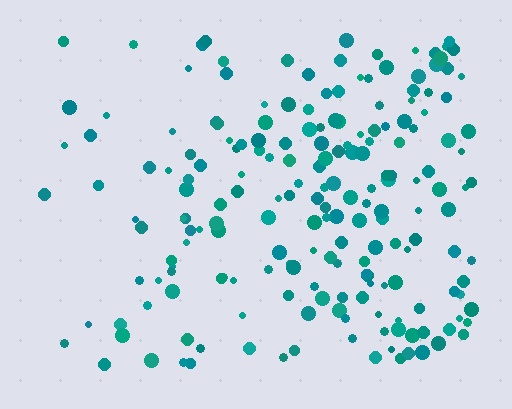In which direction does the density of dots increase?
From left to right, with the right side densest.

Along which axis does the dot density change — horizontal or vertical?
Horizontal.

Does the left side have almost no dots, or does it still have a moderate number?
Still a moderate number, just noticeably fewer than the right.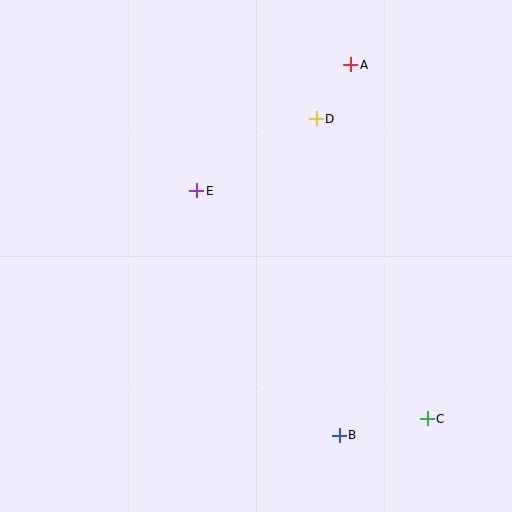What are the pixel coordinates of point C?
Point C is at (427, 419).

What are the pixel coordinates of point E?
Point E is at (197, 191).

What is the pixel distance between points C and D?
The distance between C and D is 320 pixels.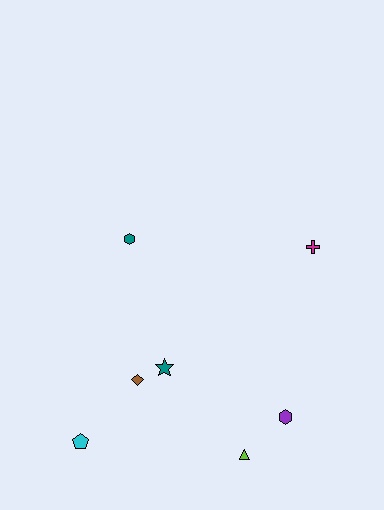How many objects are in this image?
There are 7 objects.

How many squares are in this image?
There are no squares.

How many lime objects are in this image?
There is 1 lime object.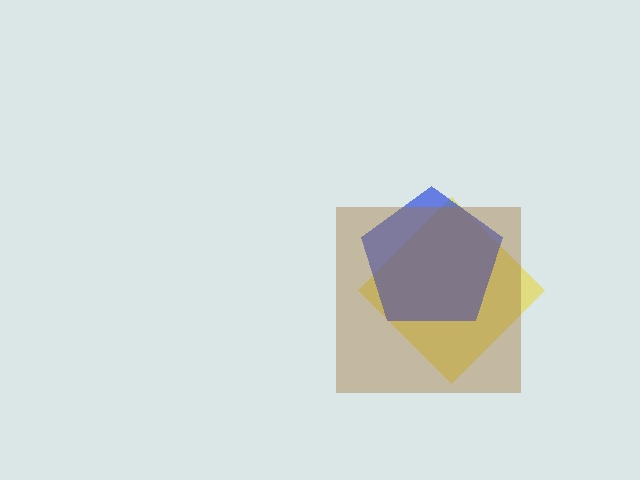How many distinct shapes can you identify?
There are 3 distinct shapes: a yellow diamond, a blue pentagon, a brown square.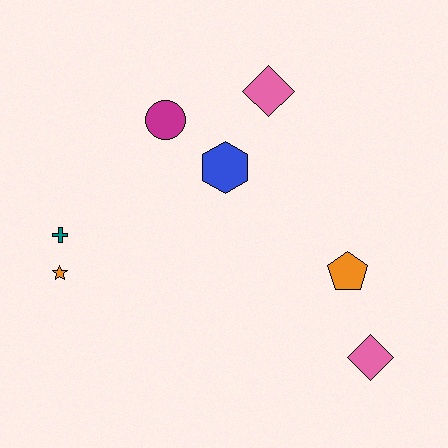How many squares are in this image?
There are no squares.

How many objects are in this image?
There are 7 objects.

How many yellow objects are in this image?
There are no yellow objects.